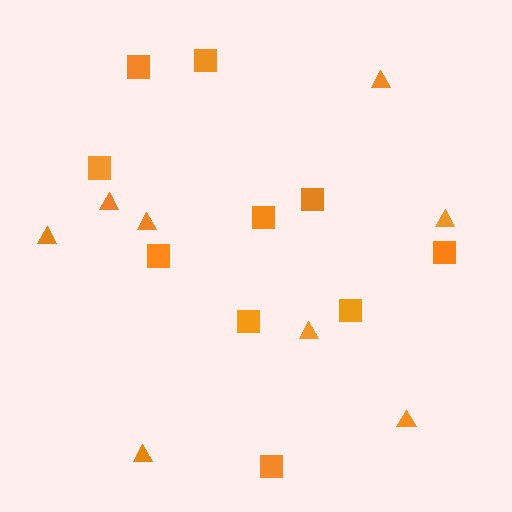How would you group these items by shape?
There are 2 groups: one group of squares (10) and one group of triangles (8).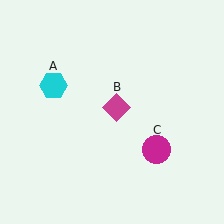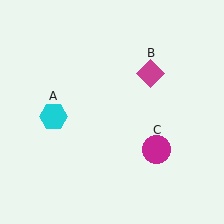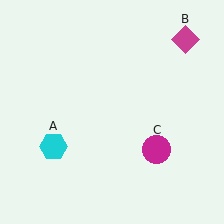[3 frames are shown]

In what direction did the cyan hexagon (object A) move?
The cyan hexagon (object A) moved down.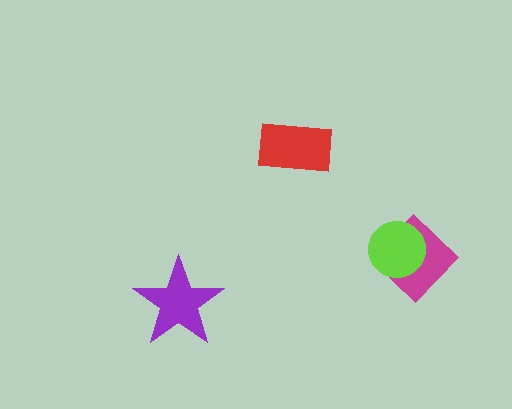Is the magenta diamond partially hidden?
Yes, it is partially covered by another shape.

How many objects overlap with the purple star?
0 objects overlap with the purple star.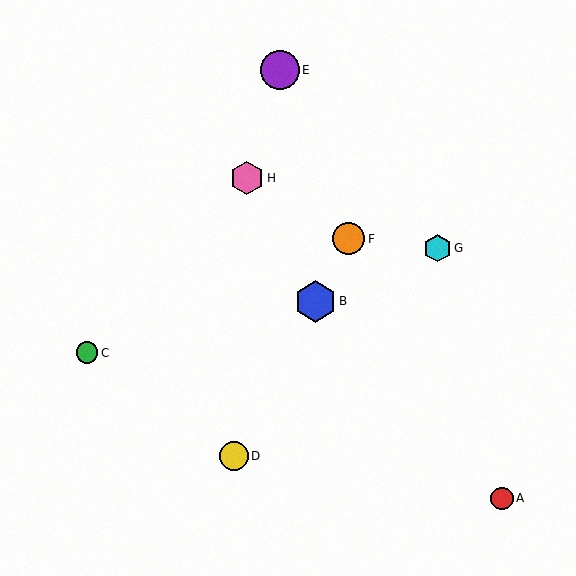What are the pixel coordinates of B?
Object B is at (315, 301).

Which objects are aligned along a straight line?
Objects B, D, F are aligned along a straight line.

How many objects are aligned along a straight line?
3 objects (B, D, F) are aligned along a straight line.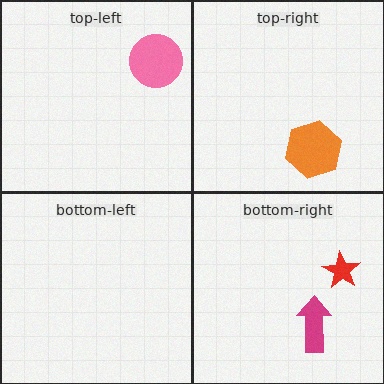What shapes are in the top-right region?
The orange hexagon.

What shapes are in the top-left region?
The pink circle.